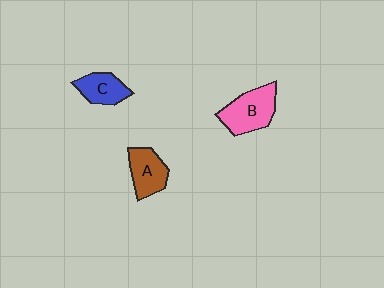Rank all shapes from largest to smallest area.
From largest to smallest: B (pink), A (brown), C (blue).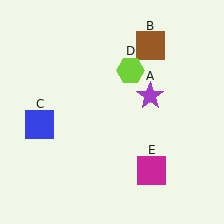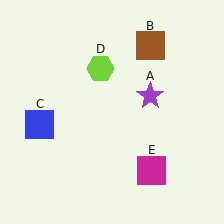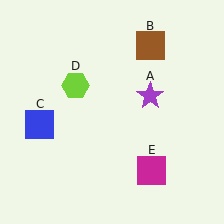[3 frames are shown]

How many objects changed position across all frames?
1 object changed position: lime hexagon (object D).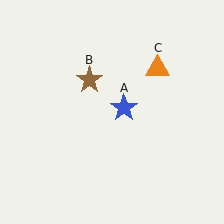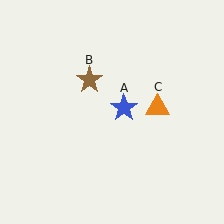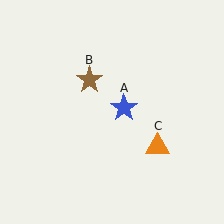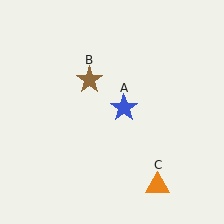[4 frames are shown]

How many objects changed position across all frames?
1 object changed position: orange triangle (object C).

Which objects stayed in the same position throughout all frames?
Blue star (object A) and brown star (object B) remained stationary.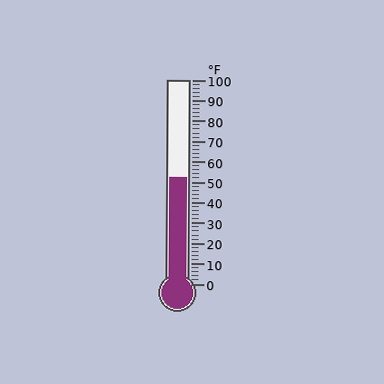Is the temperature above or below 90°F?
The temperature is below 90°F.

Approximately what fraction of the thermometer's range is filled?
The thermometer is filled to approximately 50% of its range.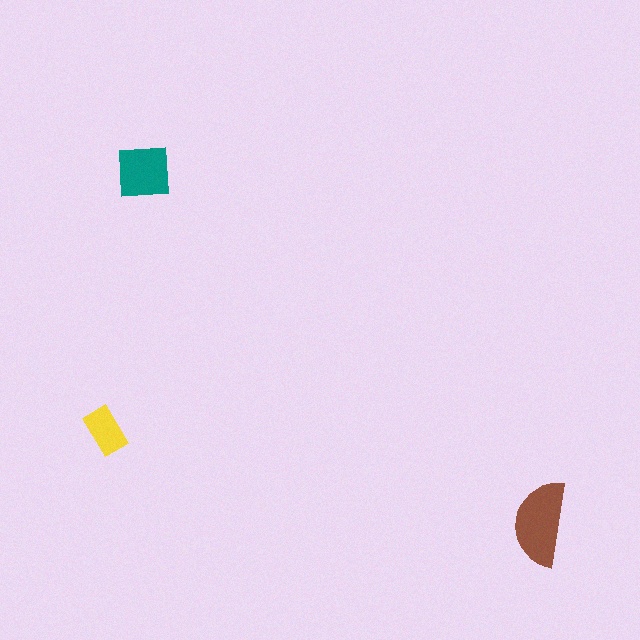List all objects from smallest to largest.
The yellow rectangle, the teal square, the brown semicircle.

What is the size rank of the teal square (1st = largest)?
2nd.